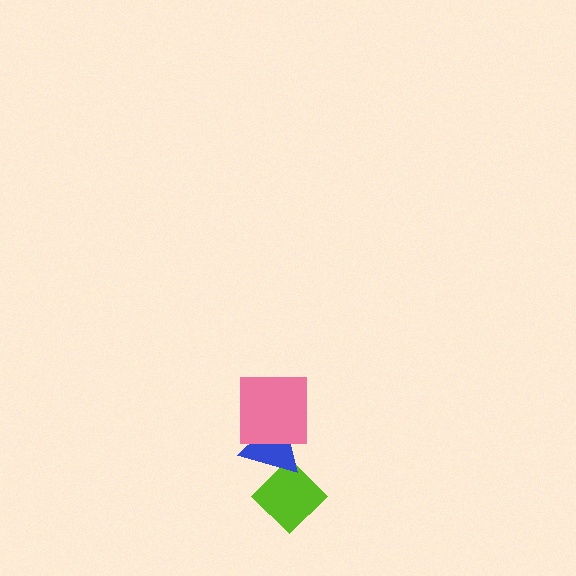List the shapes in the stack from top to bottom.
From top to bottom: the pink square, the blue triangle, the lime diamond.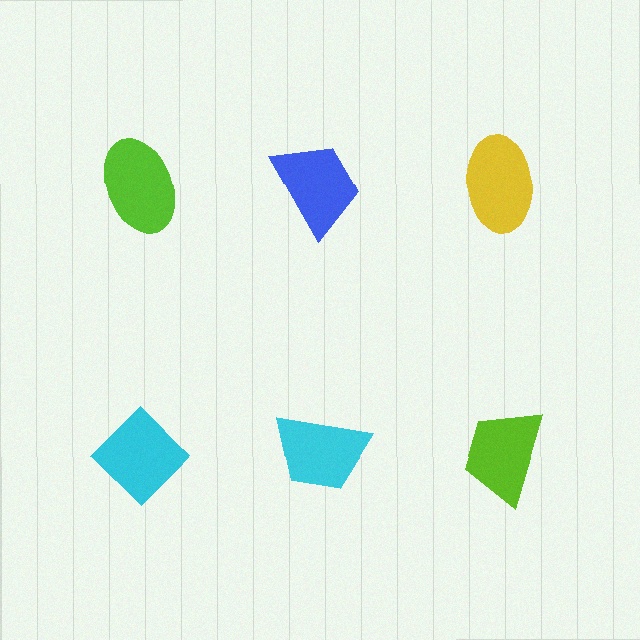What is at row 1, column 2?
A blue trapezoid.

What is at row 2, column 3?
A lime trapezoid.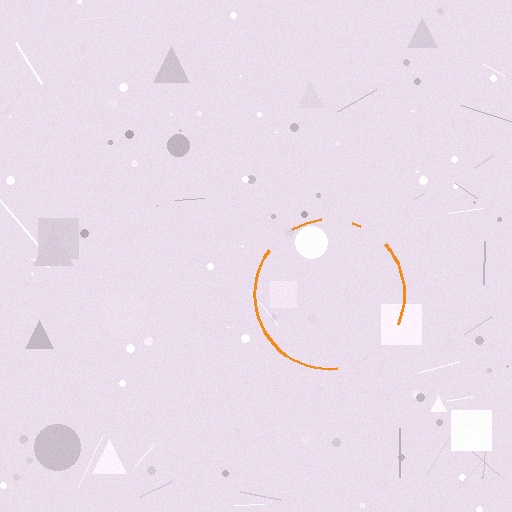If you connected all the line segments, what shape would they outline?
They would outline a circle.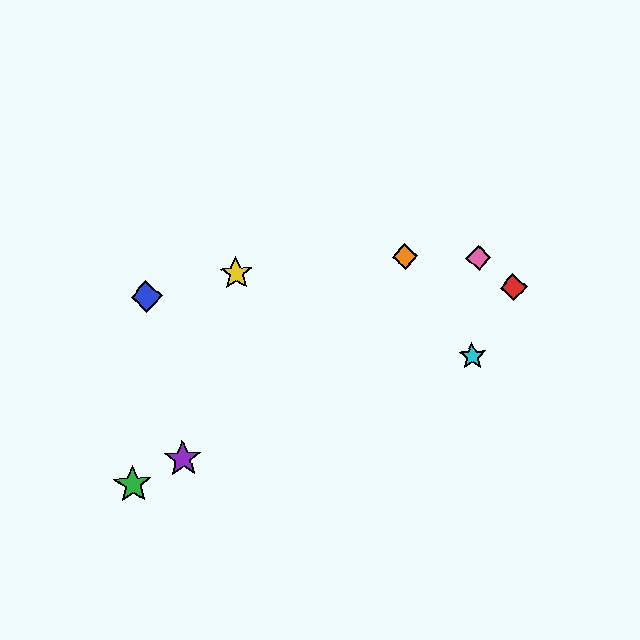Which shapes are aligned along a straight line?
The red diamond, the green star, the purple star are aligned along a straight line.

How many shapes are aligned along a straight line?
3 shapes (the red diamond, the green star, the purple star) are aligned along a straight line.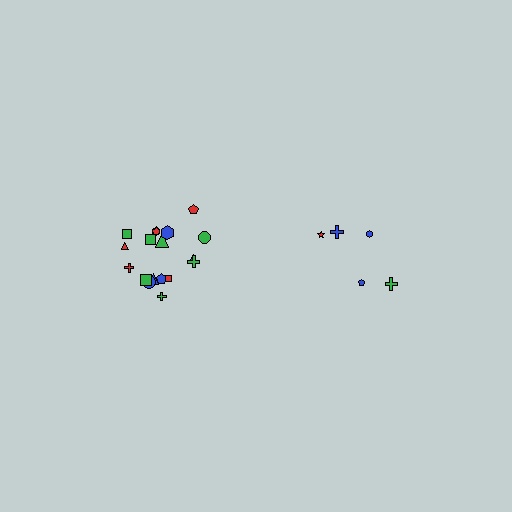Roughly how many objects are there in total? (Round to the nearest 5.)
Roughly 25 objects in total.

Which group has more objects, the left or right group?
The left group.